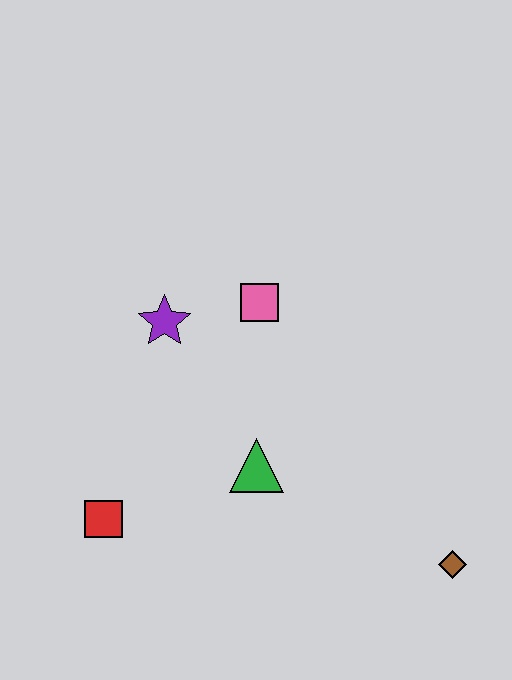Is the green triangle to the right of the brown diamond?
No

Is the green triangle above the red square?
Yes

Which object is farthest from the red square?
The brown diamond is farthest from the red square.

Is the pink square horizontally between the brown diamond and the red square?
Yes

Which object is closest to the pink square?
The purple star is closest to the pink square.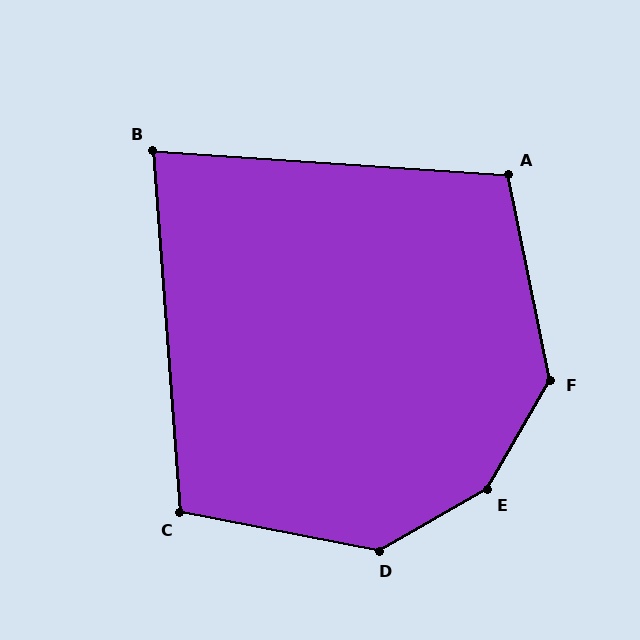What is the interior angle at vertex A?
Approximately 105 degrees (obtuse).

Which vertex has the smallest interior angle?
B, at approximately 82 degrees.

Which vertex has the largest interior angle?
E, at approximately 150 degrees.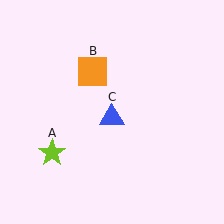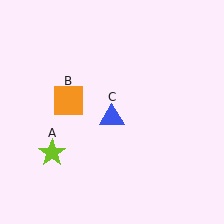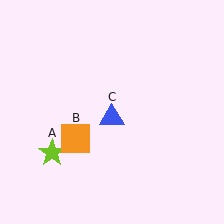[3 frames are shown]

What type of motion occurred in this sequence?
The orange square (object B) rotated counterclockwise around the center of the scene.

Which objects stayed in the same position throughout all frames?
Lime star (object A) and blue triangle (object C) remained stationary.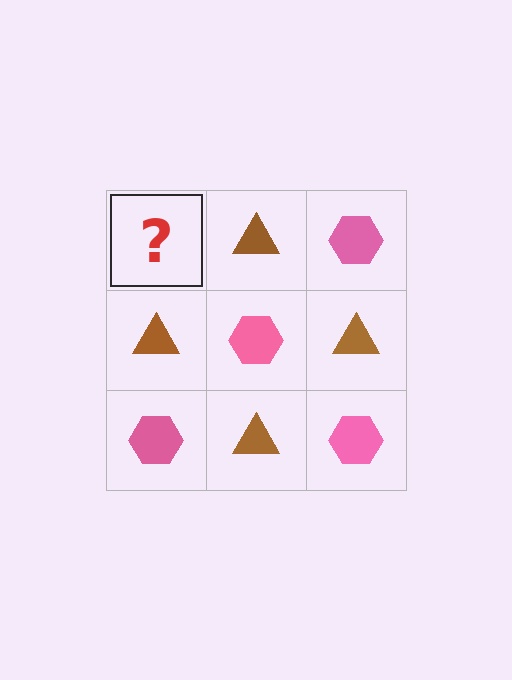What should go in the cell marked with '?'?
The missing cell should contain a pink hexagon.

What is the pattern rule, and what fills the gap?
The rule is that it alternates pink hexagon and brown triangle in a checkerboard pattern. The gap should be filled with a pink hexagon.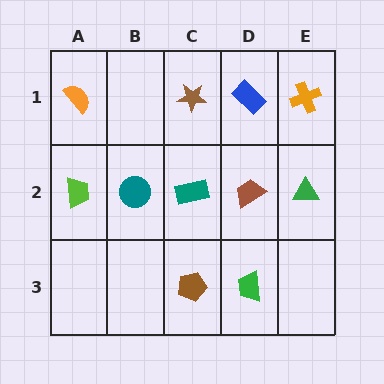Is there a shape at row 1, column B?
No, that cell is empty.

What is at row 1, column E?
An orange cross.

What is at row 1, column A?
An orange semicircle.